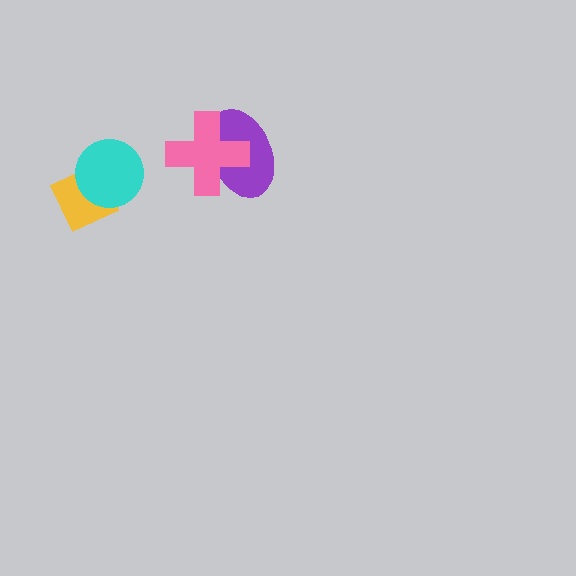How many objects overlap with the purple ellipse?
1 object overlaps with the purple ellipse.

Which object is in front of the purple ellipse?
The pink cross is in front of the purple ellipse.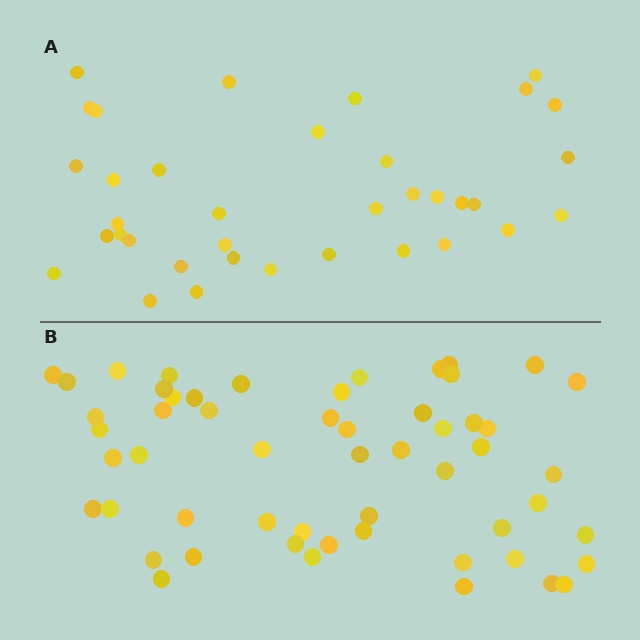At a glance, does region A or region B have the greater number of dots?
Region B (the bottom region) has more dots.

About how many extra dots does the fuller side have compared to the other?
Region B has approximately 20 more dots than region A.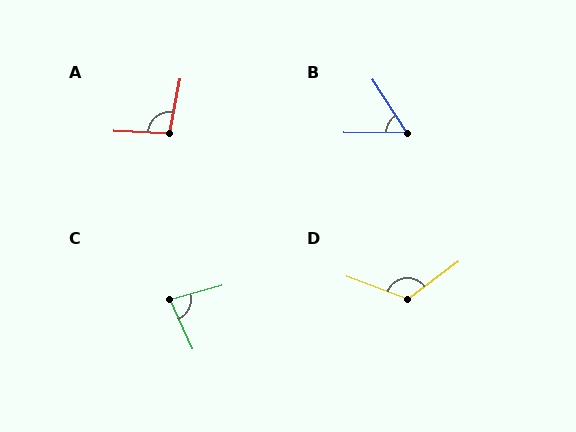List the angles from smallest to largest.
B (57°), C (81°), A (99°), D (123°).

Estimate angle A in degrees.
Approximately 99 degrees.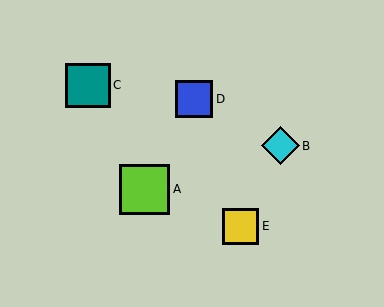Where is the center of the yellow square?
The center of the yellow square is at (241, 226).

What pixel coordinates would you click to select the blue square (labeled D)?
Click at (194, 99) to select the blue square D.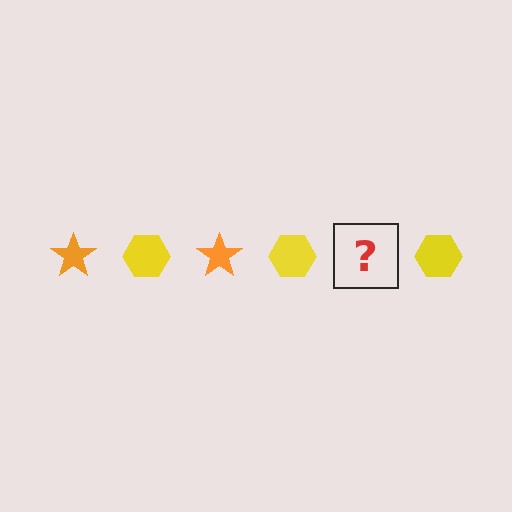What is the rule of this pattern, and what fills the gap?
The rule is that the pattern alternates between orange star and yellow hexagon. The gap should be filled with an orange star.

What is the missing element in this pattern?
The missing element is an orange star.